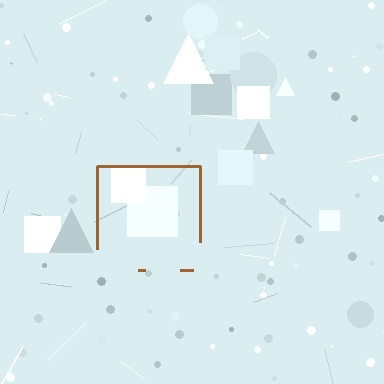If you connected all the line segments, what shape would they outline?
They would outline a square.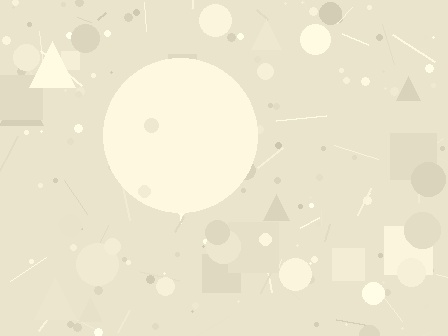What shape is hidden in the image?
A circle is hidden in the image.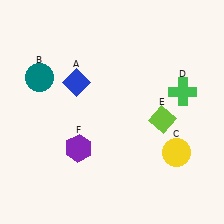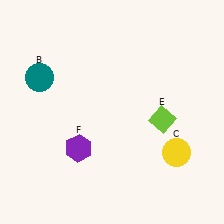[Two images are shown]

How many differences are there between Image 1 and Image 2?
There are 2 differences between the two images.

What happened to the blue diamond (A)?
The blue diamond (A) was removed in Image 2. It was in the top-left area of Image 1.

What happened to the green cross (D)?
The green cross (D) was removed in Image 2. It was in the top-right area of Image 1.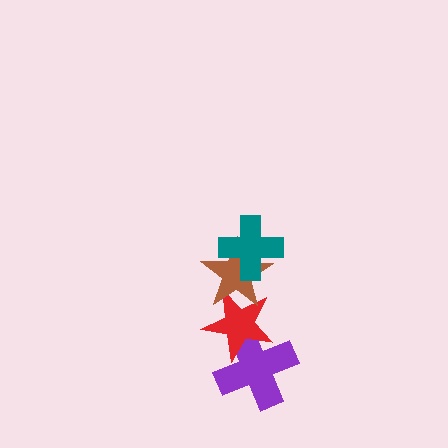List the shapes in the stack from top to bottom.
From top to bottom: the teal cross, the brown star, the red star, the purple cross.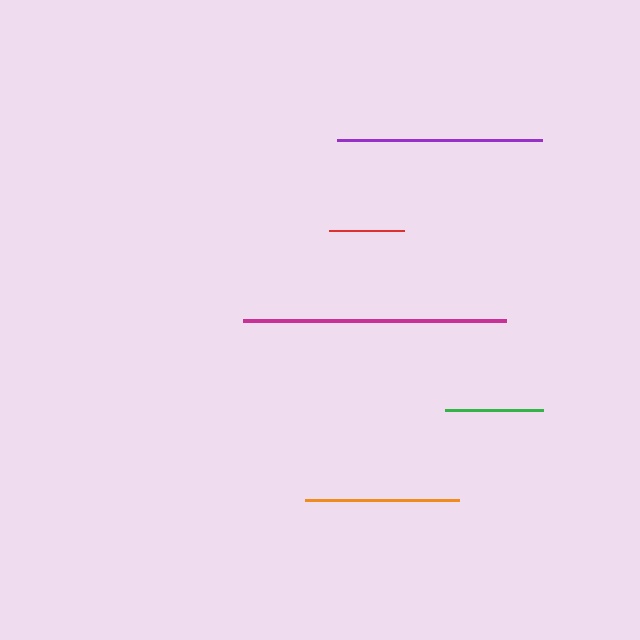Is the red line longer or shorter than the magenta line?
The magenta line is longer than the red line.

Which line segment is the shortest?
The red line is the shortest at approximately 75 pixels.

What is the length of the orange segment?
The orange segment is approximately 155 pixels long.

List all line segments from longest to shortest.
From longest to shortest: magenta, purple, orange, green, red.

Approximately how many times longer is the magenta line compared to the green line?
The magenta line is approximately 2.7 times the length of the green line.